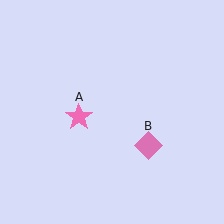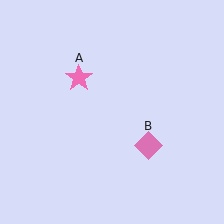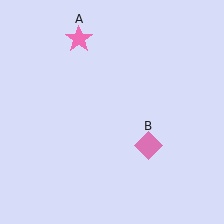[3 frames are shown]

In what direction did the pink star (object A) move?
The pink star (object A) moved up.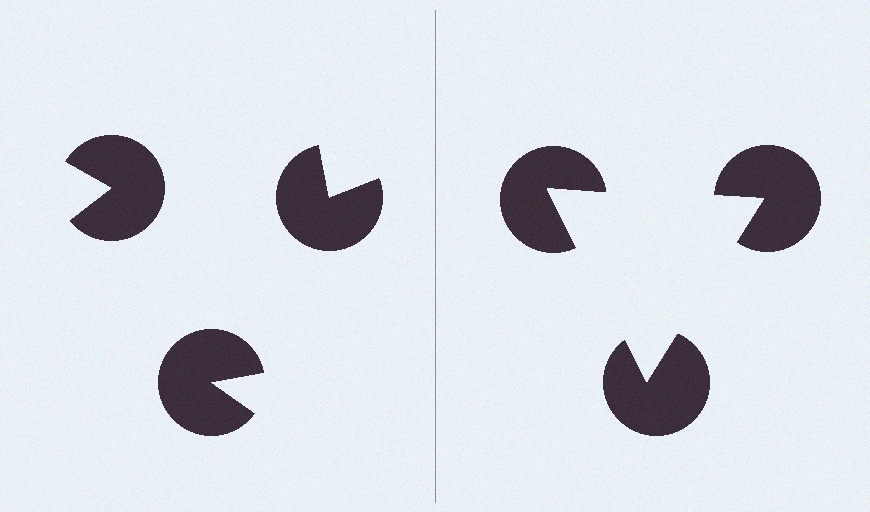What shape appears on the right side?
An illusory triangle.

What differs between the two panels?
The pac-man discs are positioned identically on both sides; only the wedge orientations differ. On the right they align to a triangle; on the left they are misaligned.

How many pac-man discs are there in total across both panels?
6 — 3 on each side.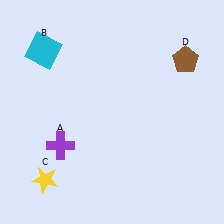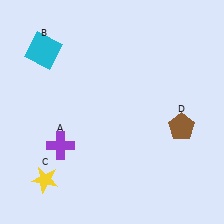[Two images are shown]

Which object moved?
The brown pentagon (D) moved down.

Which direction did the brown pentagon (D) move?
The brown pentagon (D) moved down.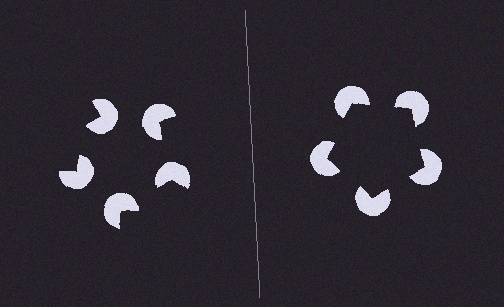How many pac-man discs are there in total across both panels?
10 — 5 on each side.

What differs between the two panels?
The pac-man discs are positioned identically on both sides; only the wedge orientations differ. On the right they align to a pentagon; on the left they are misaligned.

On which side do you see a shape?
An illusory pentagon appears on the right side. On the left side the wedge cuts are rotated, so no coherent shape forms.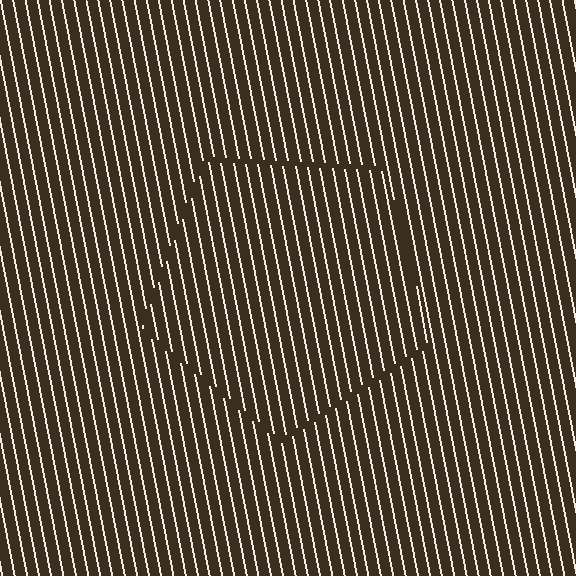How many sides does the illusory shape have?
5 sides — the line-ends trace a pentagon.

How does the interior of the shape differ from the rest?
The interior of the shape contains the same grating, shifted by half a period — the contour is defined by the phase discontinuity where line-ends from the inner and outer gratings abut.